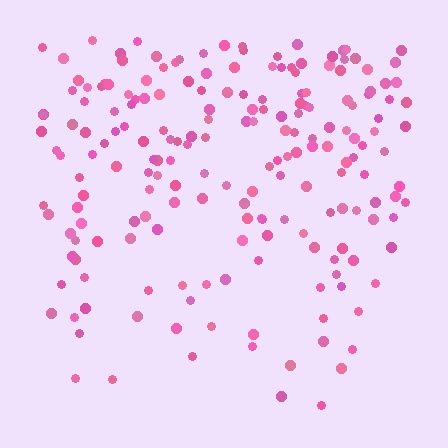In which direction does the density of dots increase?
From bottom to top, with the top side densest.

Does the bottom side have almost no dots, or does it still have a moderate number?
Still a moderate number, just noticeably fewer than the top.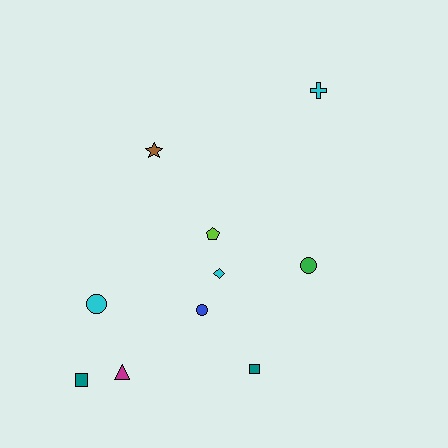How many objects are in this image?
There are 10 objects.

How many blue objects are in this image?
There is 1 blue object.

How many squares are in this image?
There are 2 squares.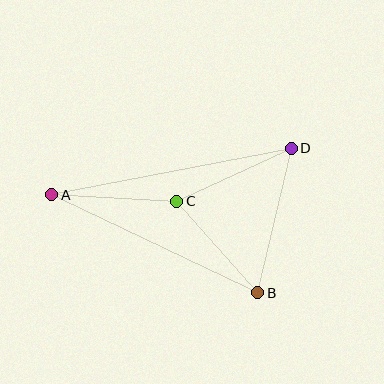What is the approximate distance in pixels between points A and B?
The distance between A and B is approximately 228 pixels.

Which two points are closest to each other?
Points B and C are closest to each other.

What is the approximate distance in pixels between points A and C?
The distance between A and C is approximately 125 pixels.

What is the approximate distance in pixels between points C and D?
The distance between C and D is approximately 126 pixels.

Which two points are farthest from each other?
Points A and D are farthest from each other.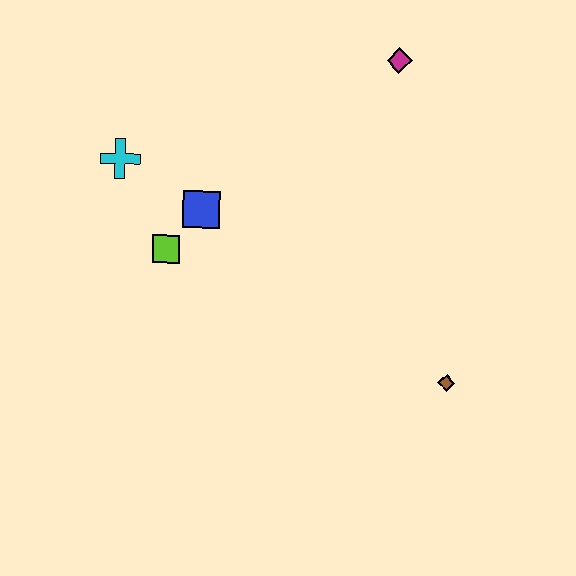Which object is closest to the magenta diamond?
The blue square is closest to the magenta diamond.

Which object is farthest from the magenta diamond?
The brown diamond is farthest from the magenta diamond.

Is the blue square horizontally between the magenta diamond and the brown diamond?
No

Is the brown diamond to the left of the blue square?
No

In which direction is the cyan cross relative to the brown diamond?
The cyan cross is to the left of the brown diamond.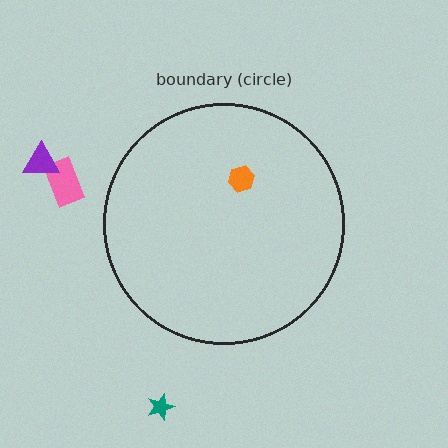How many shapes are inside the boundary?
1 inside, 3 outside.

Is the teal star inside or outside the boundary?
Outside.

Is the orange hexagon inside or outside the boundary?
Inside.